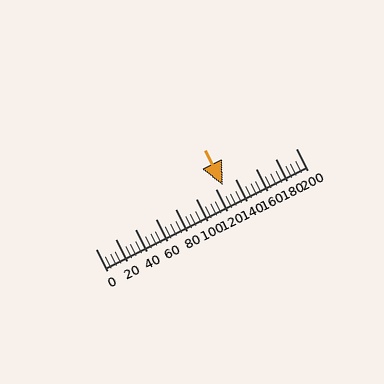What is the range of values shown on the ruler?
The ruler shows values from 0 to 200.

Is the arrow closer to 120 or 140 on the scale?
The arrow is closer to 120.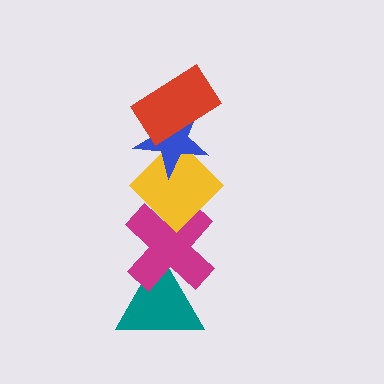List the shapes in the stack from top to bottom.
From top to bottom: the red rectangle, the blue star, the yellow diamond, the magenta cross, the teal triangle.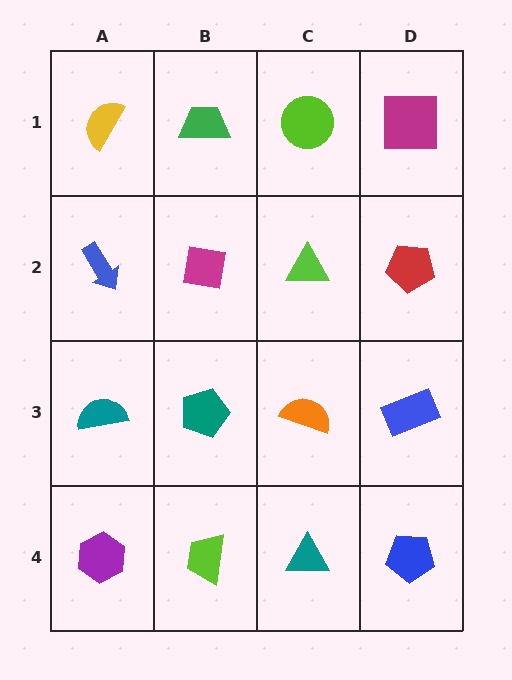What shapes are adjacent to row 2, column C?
A lime circle (row 1, column C), an orange semicircle (row 3, column C), a magenta square (row 2, column B), a red pentagon (row 2, column D).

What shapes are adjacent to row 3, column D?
A red pentagon (row 2, column D), a blue pentagon (row 4, column D), an orange semicircle (row 3, column C).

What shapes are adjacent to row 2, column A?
A yellow semicircle (row 1, column A), a teal semicircle (row 3, column A), a magenta square (row 2, column B).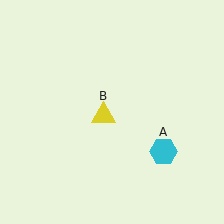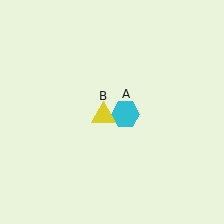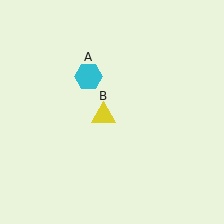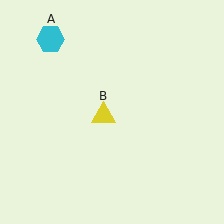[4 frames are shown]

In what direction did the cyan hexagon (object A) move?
The cyan hexagon (object A) moved up and to the left.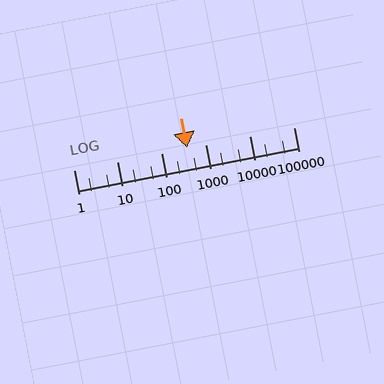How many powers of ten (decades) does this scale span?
The scale spans 5 decades, from 1 to 100000.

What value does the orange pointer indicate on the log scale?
The pointer indicates approximately 380.